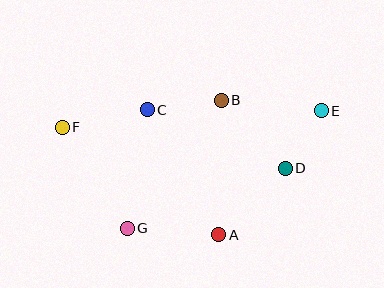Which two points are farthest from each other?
Points E and F are farthest from each other.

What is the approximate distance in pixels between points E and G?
The distance between E and G is approximately 227 pixels.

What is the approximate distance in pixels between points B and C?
The distance between B and C is approximately 74 pixels.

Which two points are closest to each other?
Points D and E are closest to each other.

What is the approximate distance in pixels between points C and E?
The distance between C and E is approximately 174 pixels.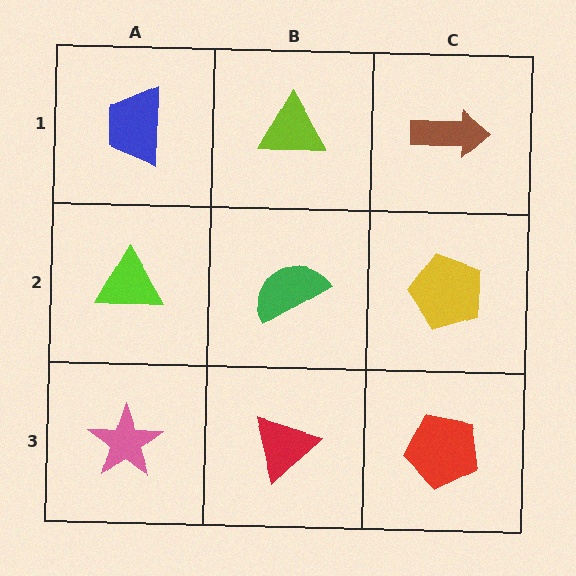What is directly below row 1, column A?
A lime triangle.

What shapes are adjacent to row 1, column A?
A lime triangle (row 2, column A), a lime triangle (row 1, column B).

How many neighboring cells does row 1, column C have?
2.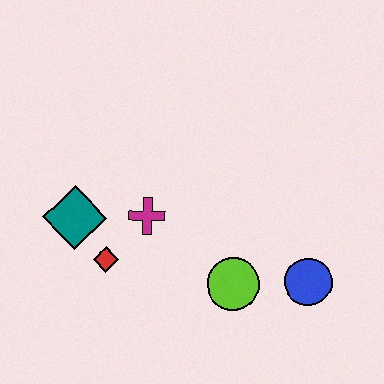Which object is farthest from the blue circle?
The teal diamond is farthest from the blue circle.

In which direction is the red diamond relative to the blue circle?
The red diamond is to the left of the blue circle.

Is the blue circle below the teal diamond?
Yes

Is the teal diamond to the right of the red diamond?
No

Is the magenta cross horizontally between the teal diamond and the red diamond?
No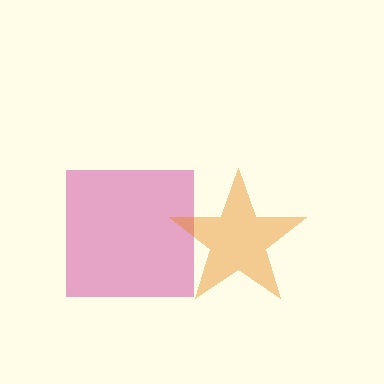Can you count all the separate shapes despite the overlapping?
Yes, there are 2 separate shapes.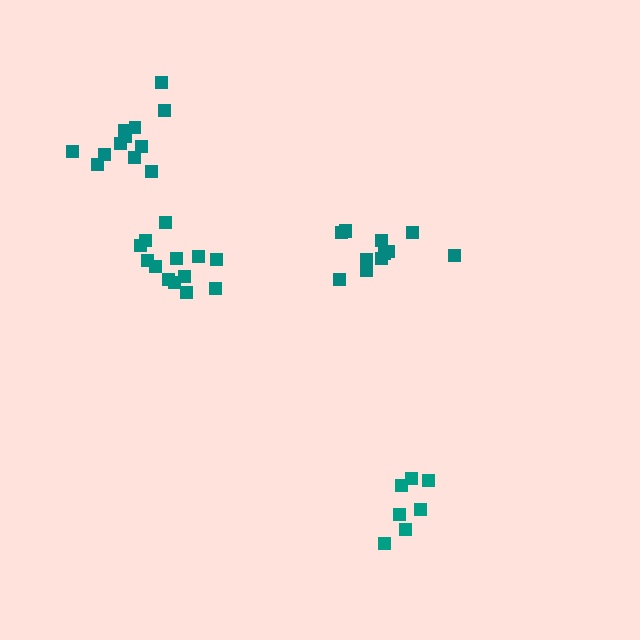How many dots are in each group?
Group 1: 13 dots, Group 2: 12 dots, Group 3: 7 dots, Group 4: 12 dots (44 total).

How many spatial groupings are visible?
There are 4 spatial groupings.